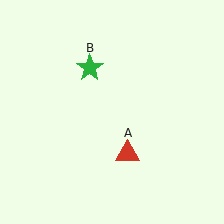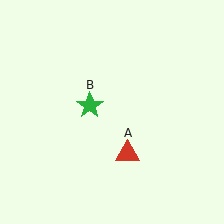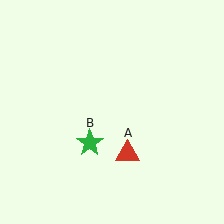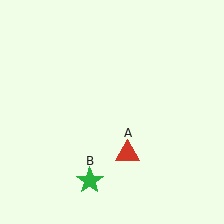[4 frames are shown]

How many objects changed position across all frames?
1 object changed position: green star (object B).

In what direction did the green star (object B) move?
The green star (object B) moved down.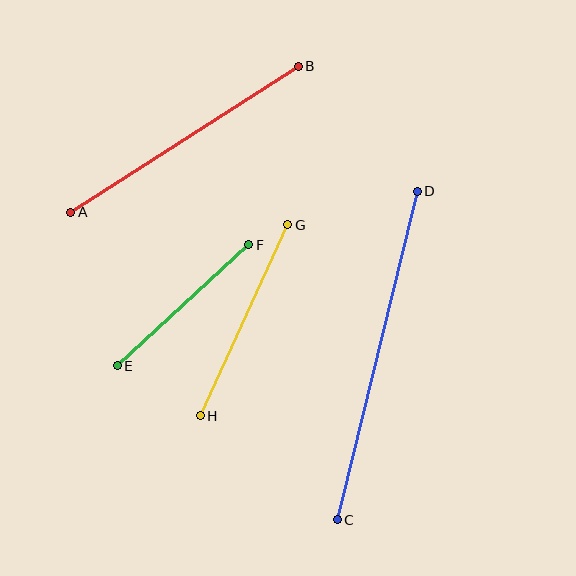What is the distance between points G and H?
The distance is approximately 210 pixels.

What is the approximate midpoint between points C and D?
The midpoint is at approximately (377, 355) pixels.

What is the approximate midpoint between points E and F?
The midpoint is at approximately (183, 305) pixels.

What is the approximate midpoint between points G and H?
The midpoint is at approximately (244, 320) pixels.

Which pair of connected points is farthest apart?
Points C and D are farthest apart.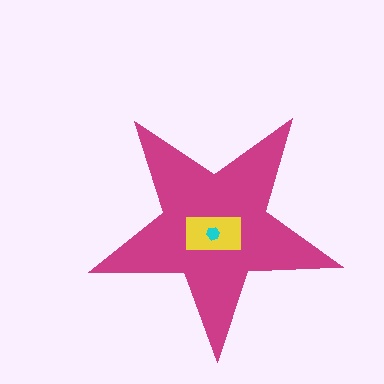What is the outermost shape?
The magenta star.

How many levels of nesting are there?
3.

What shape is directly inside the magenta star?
The yellow rectangle.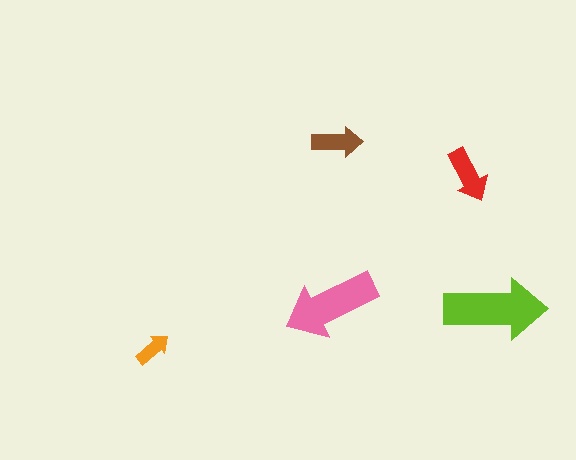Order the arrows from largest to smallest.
the lime one, the pink one, the red one, the brown one, the orange one.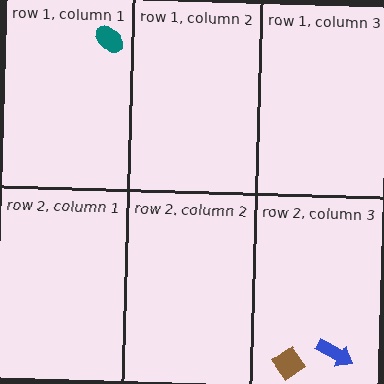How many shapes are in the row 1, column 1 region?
1.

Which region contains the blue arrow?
The row 2, column 3 region.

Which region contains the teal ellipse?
The row 1, column 1 region.